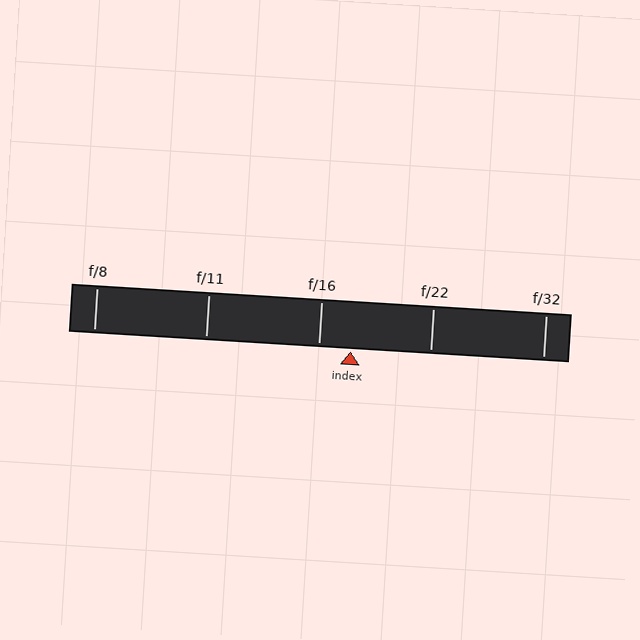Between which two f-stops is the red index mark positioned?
The index mark is between f/16 and f/22.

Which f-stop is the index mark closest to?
The index mark is closest to f/16.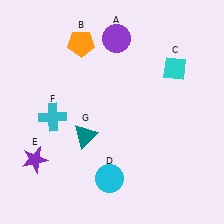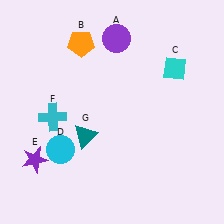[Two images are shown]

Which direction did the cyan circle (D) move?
The cyan circle (D) moved left.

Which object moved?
The cyan circle (D) moved left.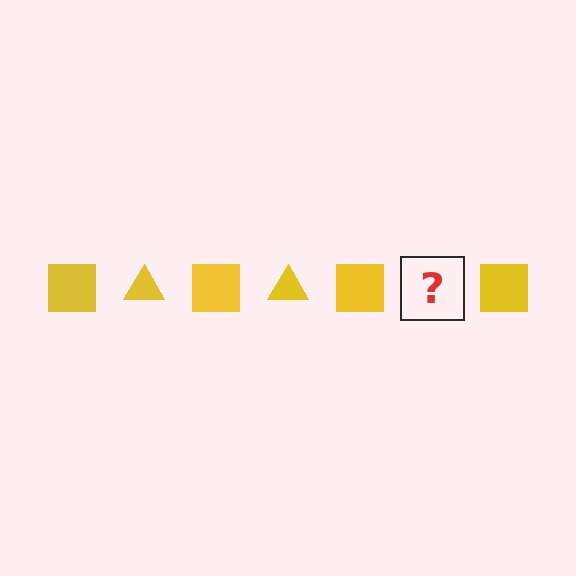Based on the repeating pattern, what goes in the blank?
The blank should be a yellow triangle.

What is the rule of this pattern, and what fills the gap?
The rule is that the pattern cycles through square, triangle shapes in yellow. The gap should be filled with a yellow triangle.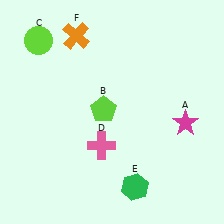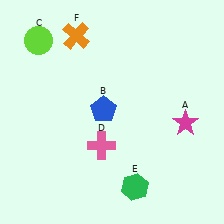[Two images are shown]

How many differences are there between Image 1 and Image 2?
There is 1 difference between the two images.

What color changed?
The pentagon (B) changed from lime in Image 1 to blue in Image 2.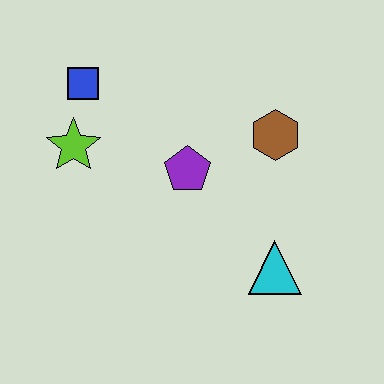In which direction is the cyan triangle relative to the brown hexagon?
The cyan triangle is below the brown hexagon.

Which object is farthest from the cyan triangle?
The blue square is farthest from the cyan triangle.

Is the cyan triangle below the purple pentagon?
Yes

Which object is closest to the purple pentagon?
The brown hexagon is closest to the purple pentagon.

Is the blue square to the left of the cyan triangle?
Yes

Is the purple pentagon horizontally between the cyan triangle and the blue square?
Yes